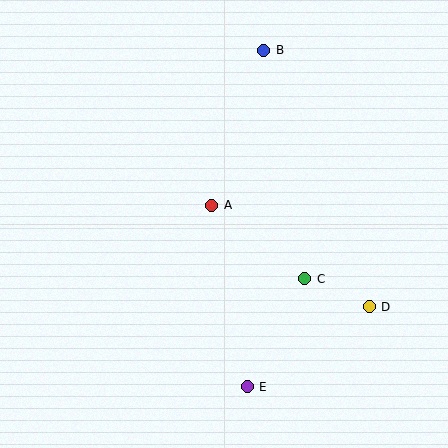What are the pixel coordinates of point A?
Point A is at (212, 205).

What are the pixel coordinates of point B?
Point B is at (264, 50).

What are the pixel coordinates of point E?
Point E is at (247, 387).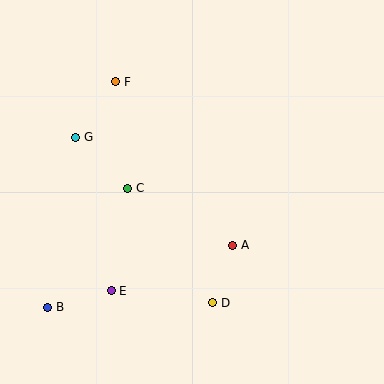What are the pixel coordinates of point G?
Point G is at (76, 137).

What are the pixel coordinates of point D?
Point D is at (213, 303).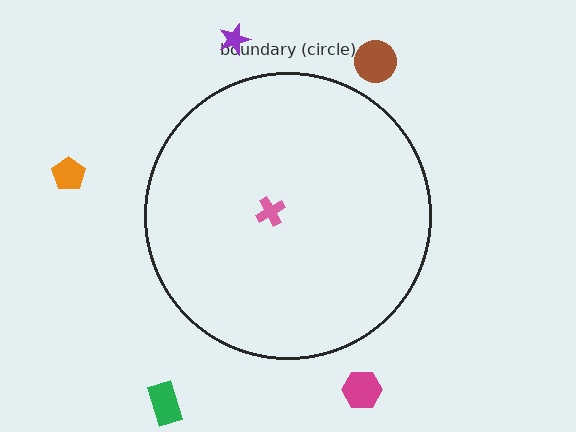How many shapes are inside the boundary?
1 inside, 5 outside.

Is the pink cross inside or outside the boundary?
Inside.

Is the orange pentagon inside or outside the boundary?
Outside.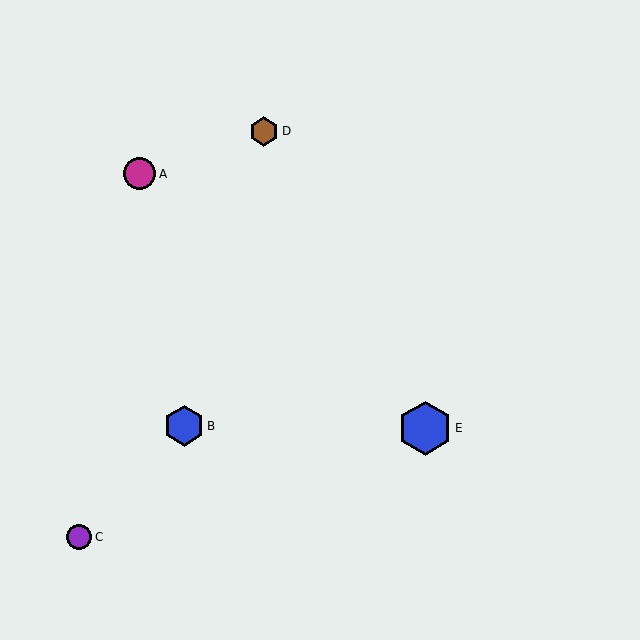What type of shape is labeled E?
Shape E is a blue hexagon.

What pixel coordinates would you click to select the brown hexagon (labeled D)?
Click at (264, 131) to select the brown hexagon D.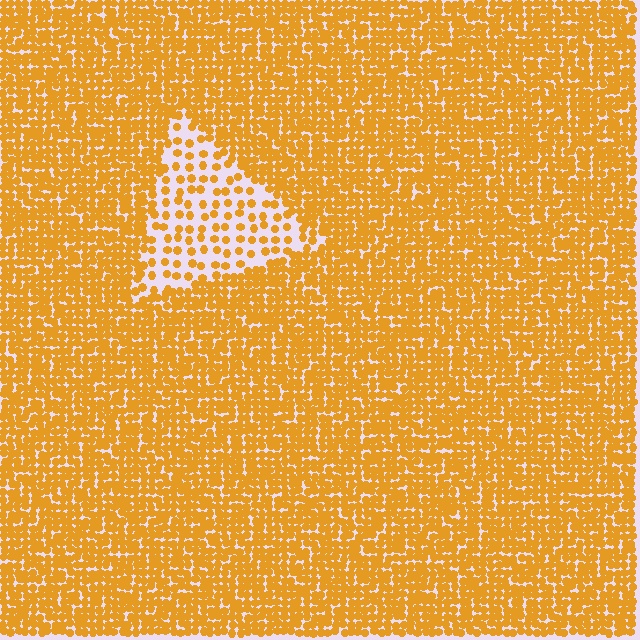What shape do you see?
I see a triangle.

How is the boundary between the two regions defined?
The boundary is defined by a change in element density (approximately 2.8x ratio). All elements are the same color, size, and shape.